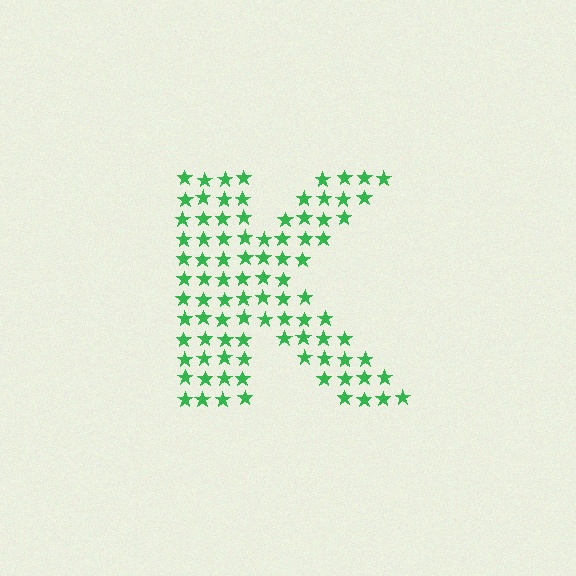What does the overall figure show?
The overall figure shows the letter K.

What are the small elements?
The small elements are stars.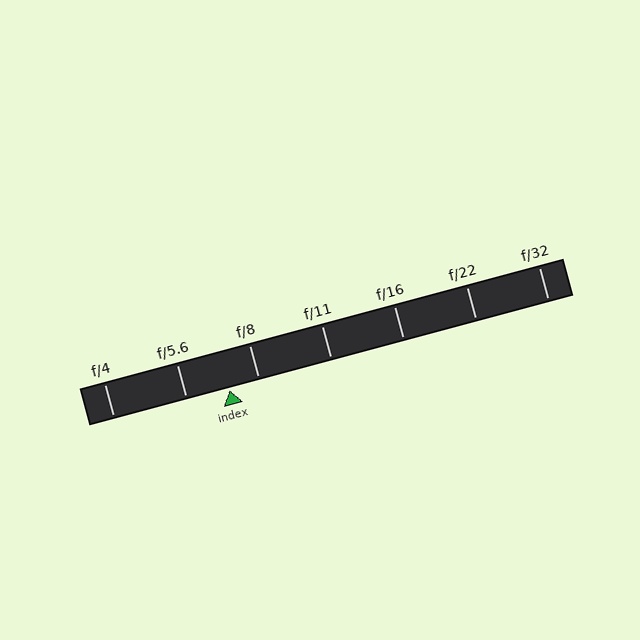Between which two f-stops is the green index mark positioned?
The index mark is between f/5.6 and f/8.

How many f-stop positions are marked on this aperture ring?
There are 7 f-stop positions marked.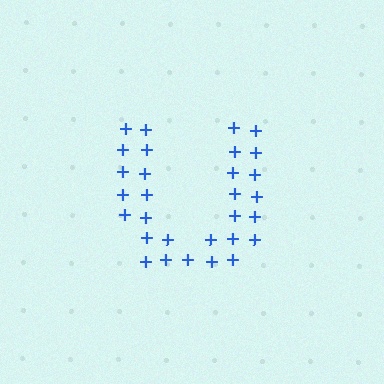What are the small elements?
The small elements are plus signs.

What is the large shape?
The large shape is the letter U.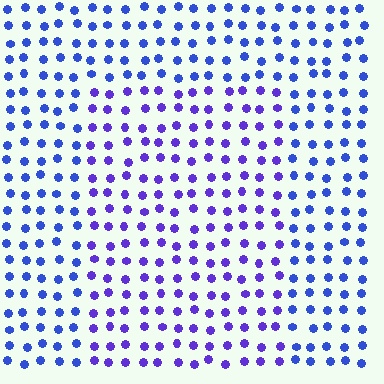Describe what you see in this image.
The image is filled with small blue elements in a uniform arrangement. A rectangle-shaped region is visible where the elements are tinted to a slightly different hue, forming a subtle color boundary.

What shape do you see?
I see a rectangle.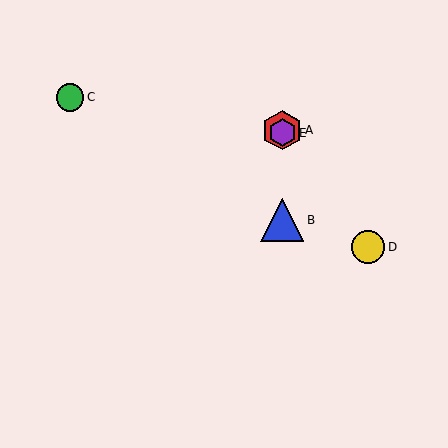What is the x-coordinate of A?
Object A is at x≈282.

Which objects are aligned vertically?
Objects A, B, E are aligned vertically.